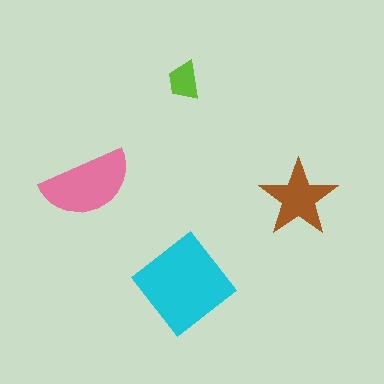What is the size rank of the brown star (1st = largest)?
3rd.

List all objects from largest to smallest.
The cyan diamond, the pink semicircle, the brown star, the lime trapezoid.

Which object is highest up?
The lime trapezoid is topmost.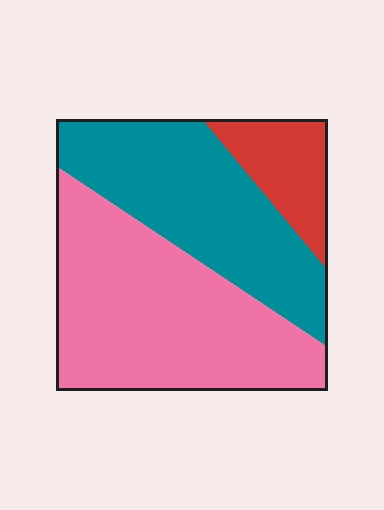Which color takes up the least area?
Red, at roughly 15%.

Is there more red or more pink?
Pink.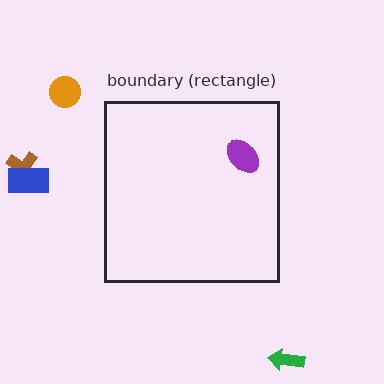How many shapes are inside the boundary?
1 inside, 4 outside.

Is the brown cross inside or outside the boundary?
Outside.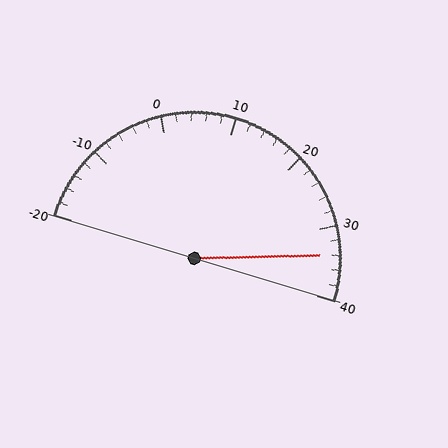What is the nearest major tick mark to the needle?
The nearest major tick mark is 30.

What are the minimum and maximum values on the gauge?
The gauge ranges from -20 to 40.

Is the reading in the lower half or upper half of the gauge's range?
The reading is in the upper half of the range (-20 to 40).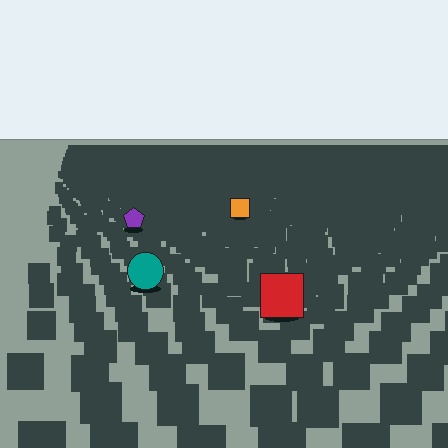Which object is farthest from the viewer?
The orange square is farthest from the viewer. It appears smaller and the ground texture around it is denser.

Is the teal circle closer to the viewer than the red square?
No. The red square is closer — you can tell from the texture gradient: the ground texture is coarser near it.